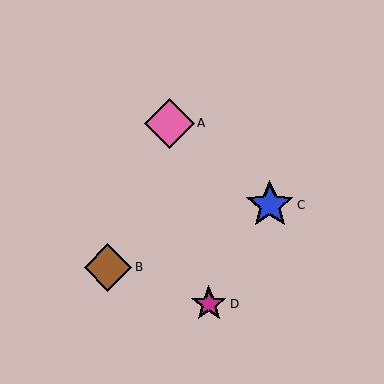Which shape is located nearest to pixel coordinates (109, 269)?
The brown diamond (labeled B) at (108, 267) is nearest to that location.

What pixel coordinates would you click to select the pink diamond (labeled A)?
Click at (169, 123) to select the pink diamond A.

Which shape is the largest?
The pink diamond (labeled A) is the largest.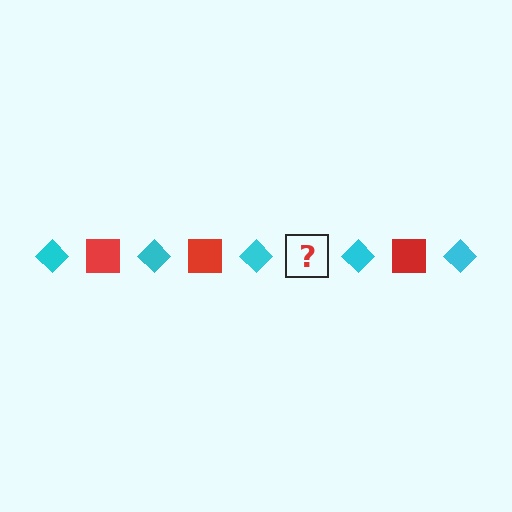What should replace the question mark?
The question mark should be replaced with a red square.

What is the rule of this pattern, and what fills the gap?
The rule is that the pattern alternates between cyan diamond and red square. The gap should be filled with a red square.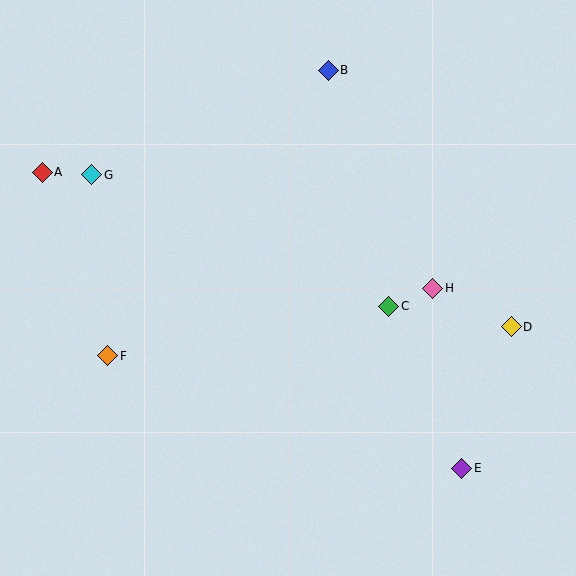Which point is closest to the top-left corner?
Point A is closest to the top-left corner.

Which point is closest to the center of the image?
Point C at (389, 306) is closest to the center.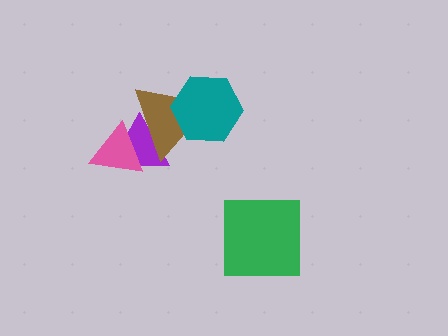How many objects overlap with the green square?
0 objects overlap with the green square.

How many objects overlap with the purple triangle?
2 objects overlap with the purple triangle.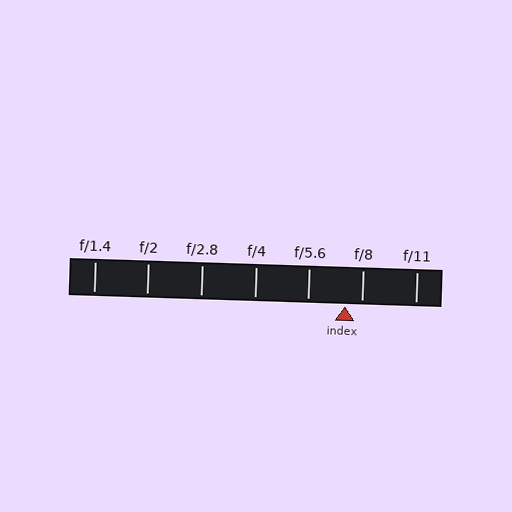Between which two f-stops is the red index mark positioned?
The index mark is between f/5.6 and f/8.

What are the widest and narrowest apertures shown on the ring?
The widest aperture shown is f/1.4 and the narrowest is f/11.